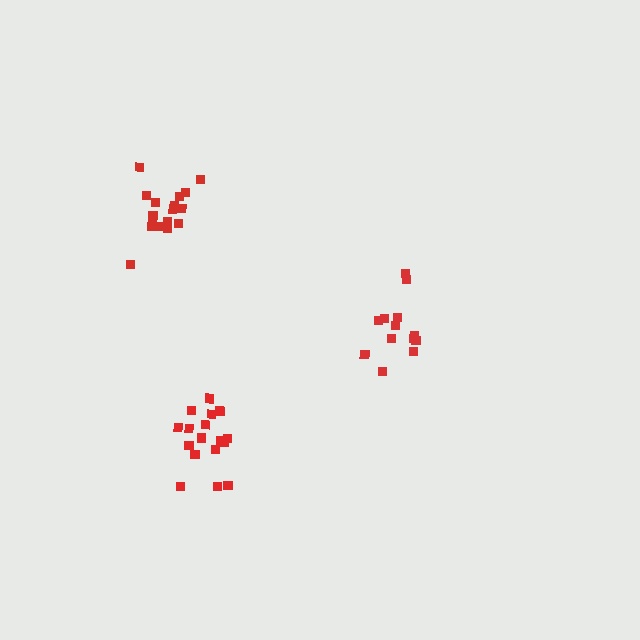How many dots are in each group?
Group 1: 13 dots, Group 2: 17 dots, Group 3: 18 dots (48 total).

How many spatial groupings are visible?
There are 3 spatial groupings.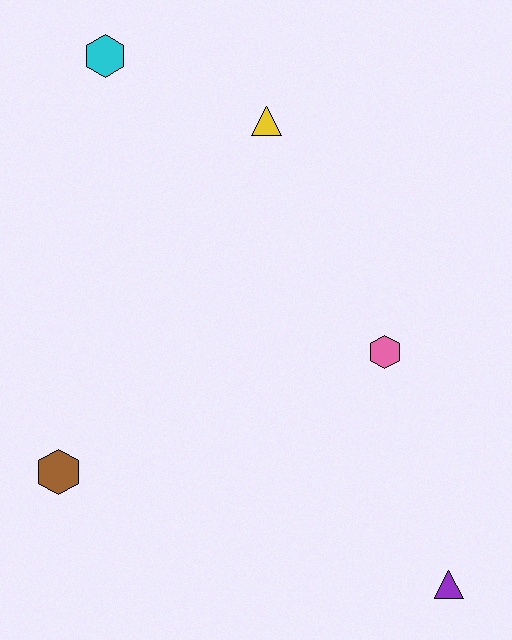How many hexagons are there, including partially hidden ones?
There are 3 hexagons.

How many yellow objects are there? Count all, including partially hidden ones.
There is 1 yellow object.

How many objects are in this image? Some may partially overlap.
There are 5 objects.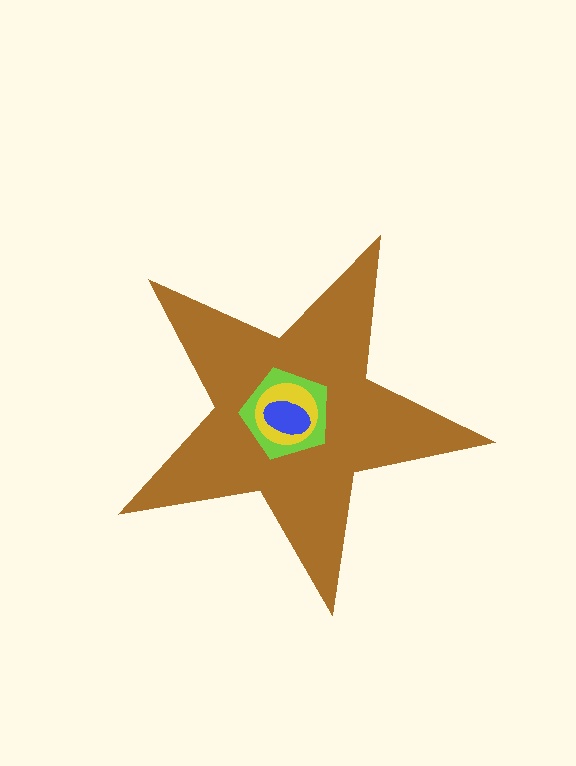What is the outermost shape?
The brown star.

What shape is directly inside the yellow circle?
The blue ellipse.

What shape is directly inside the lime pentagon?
The yellow circle.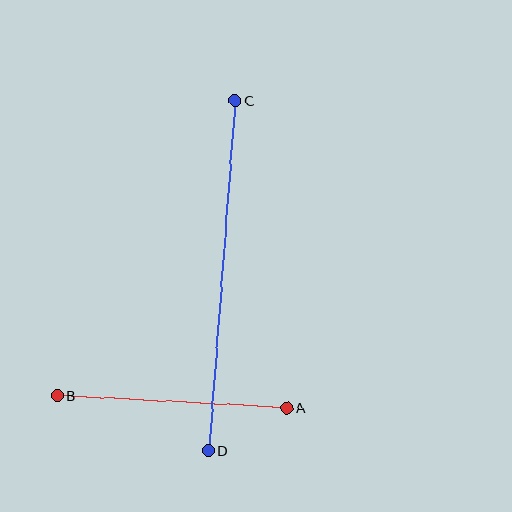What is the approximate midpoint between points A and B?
The midpoint is at approximately (172, 402) pixels.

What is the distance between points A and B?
The distance is approximately 230 pixels.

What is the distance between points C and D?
The distance is approximately 350 pixels.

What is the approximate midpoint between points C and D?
The midpoint is at approximately (222, 276) pixels.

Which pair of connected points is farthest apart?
Points C and D are farthest apart.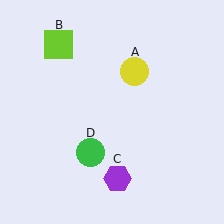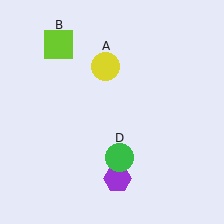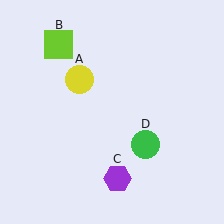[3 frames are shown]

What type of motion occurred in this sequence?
The yellow circle (object A), green circle (object D) rotated counterclockwise around the center of the scene.